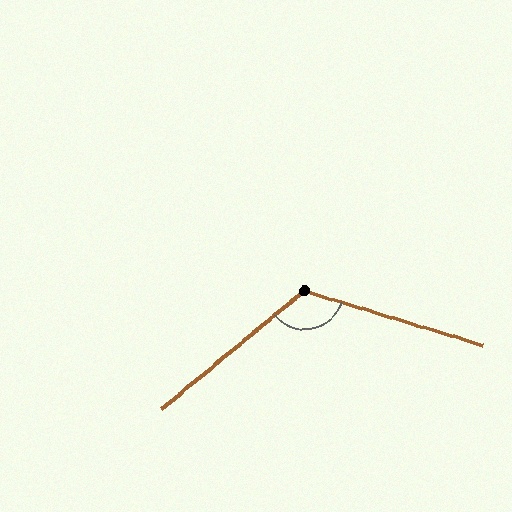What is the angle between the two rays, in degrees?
Approximately 123 degrees.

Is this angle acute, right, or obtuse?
It is obtuse.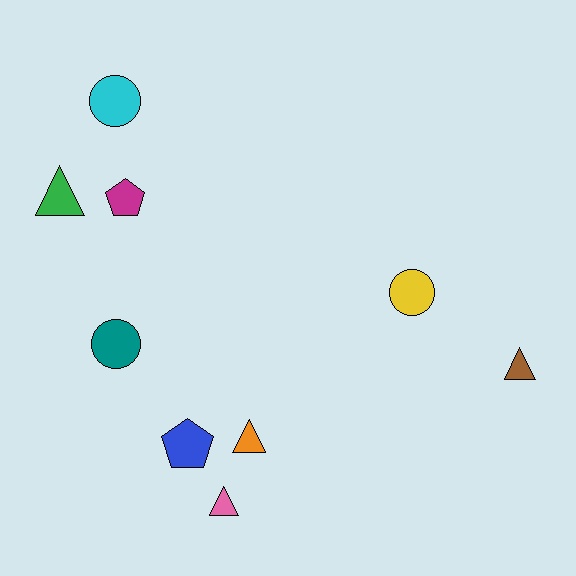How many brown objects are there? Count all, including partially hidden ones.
There is 1 brown object.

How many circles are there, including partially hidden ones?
There are 3 circles.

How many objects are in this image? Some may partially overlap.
There are 9 objects.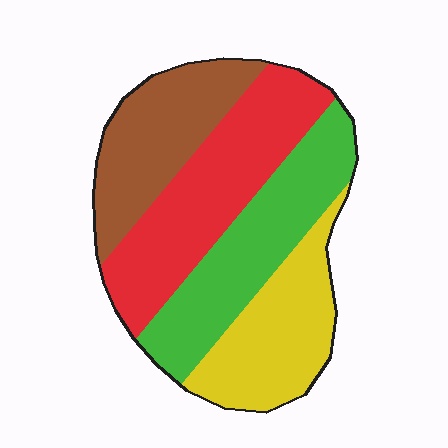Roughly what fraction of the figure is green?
Green covers 26% of the figure.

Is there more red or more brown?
Red.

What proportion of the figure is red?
Red takes up between a quarter and a half of the figure.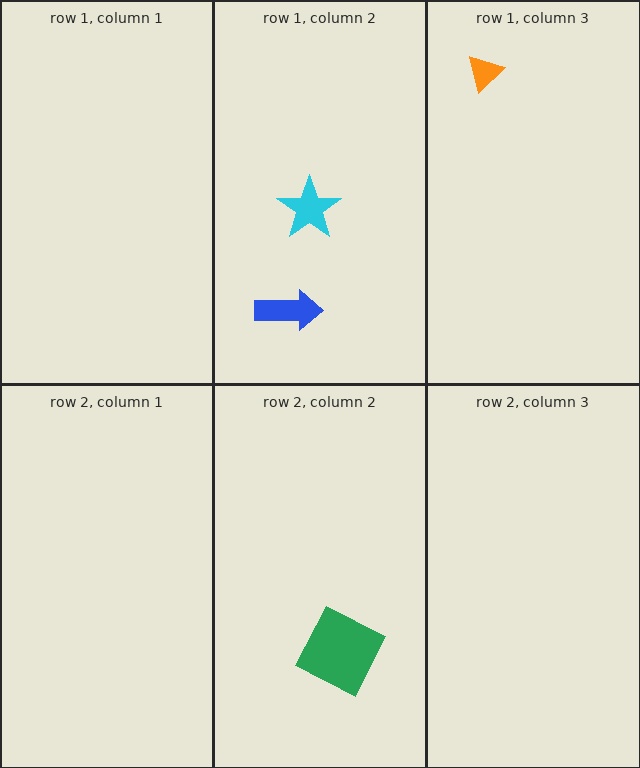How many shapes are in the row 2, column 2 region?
1.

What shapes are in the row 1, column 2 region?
The blue arrow, the cyan star.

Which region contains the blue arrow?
The row 1, column 2 region.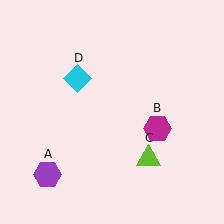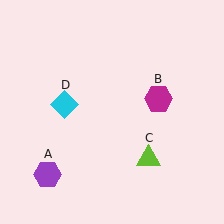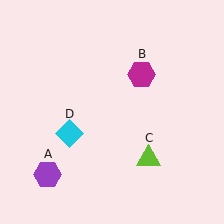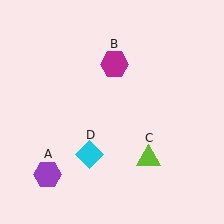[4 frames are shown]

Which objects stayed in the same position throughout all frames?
Purple hexagon (object A) and lime triangle (object C) remained stationary.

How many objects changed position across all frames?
2 objects changed position: magenta hexagon (object B), cyan diamond (object D).